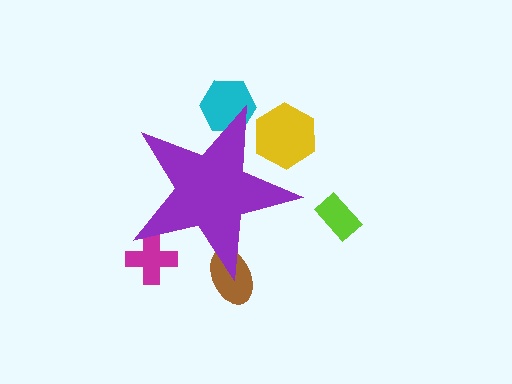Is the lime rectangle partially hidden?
No, the lime rectangle is fully visible.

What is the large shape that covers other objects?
A purple star.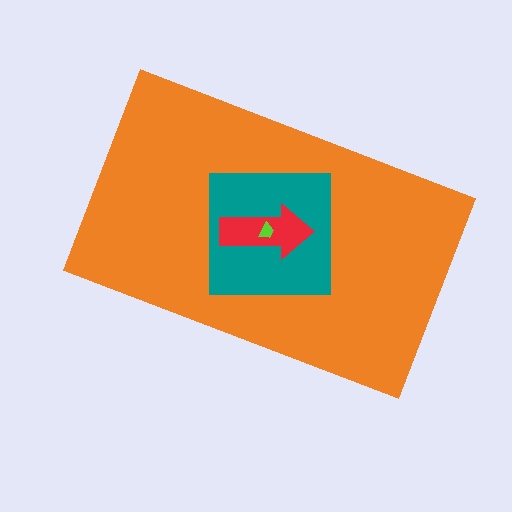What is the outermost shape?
The orange rectangle.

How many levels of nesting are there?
4.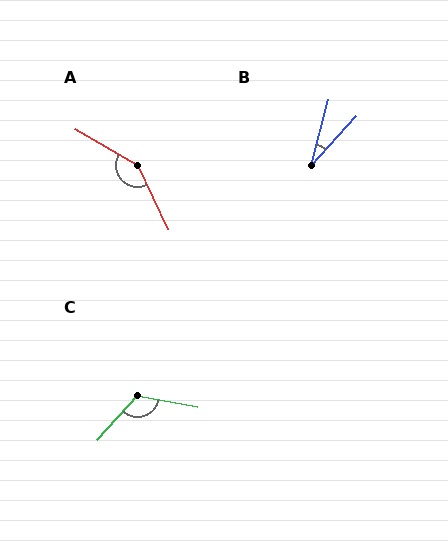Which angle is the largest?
A, at approximately 145 degrees.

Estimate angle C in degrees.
Approximately 120 degrees.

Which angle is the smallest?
B, at approximately 27 degrees.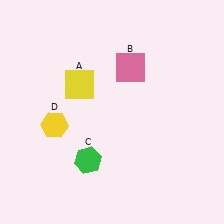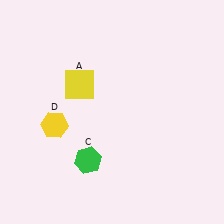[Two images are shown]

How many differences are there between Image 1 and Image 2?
There is 1 difference between the two images.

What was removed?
The pink square (B) was removed in Image 2.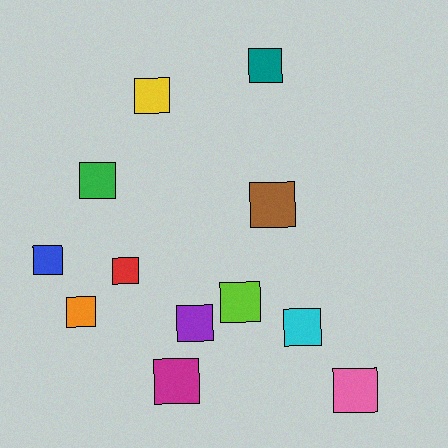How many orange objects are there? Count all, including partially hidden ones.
There is 1 orange object.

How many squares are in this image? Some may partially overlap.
There are 12 squares.